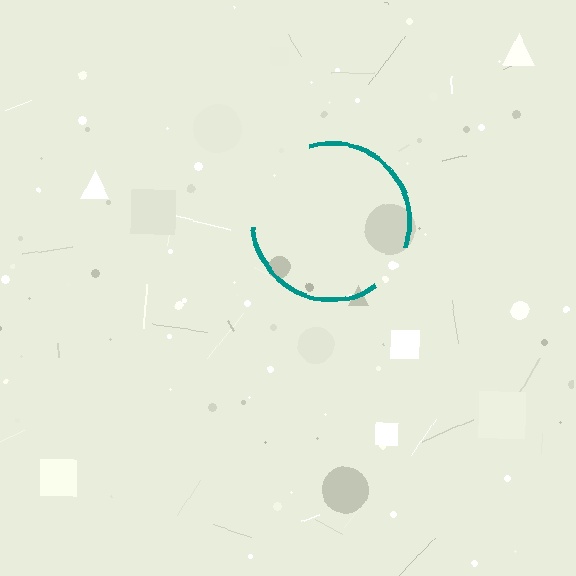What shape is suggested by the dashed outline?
The dashed outline suggests a circle.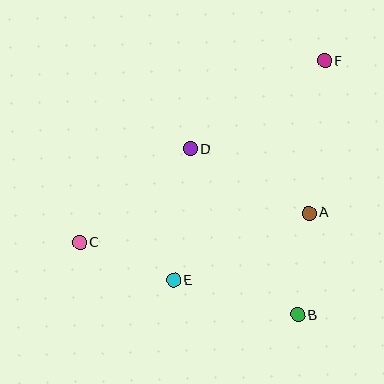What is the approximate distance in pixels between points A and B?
The distance between A and B is approximately 103 pixels.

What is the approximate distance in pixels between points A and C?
The distance between A and C is approximately 231 pixels.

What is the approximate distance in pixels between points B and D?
The distance between B and D is approximately 198 pixels.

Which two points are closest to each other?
Points C and E are closest to each other.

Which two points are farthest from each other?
Points C and F are farthest from each other.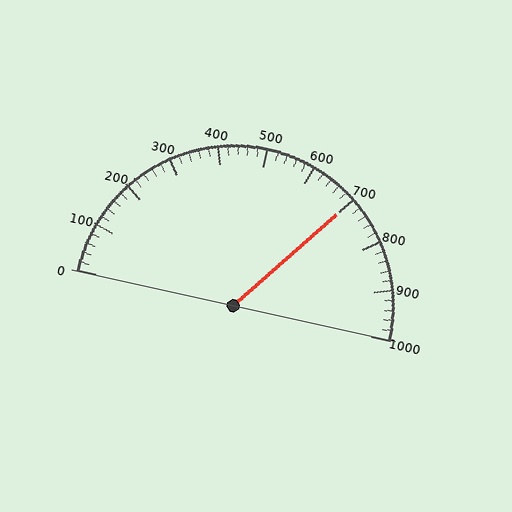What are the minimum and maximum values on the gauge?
The gauge ranges from 0 to 1000.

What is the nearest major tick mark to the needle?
The nearest major tick mark is 700.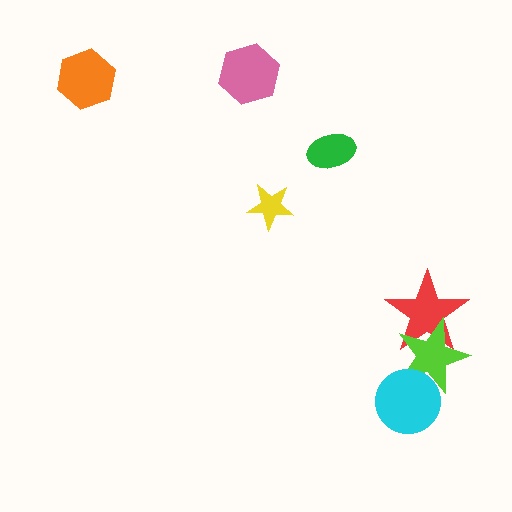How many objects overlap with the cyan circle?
1 object overlaps with the cyan circle.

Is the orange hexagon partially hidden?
No, no other shape covers it.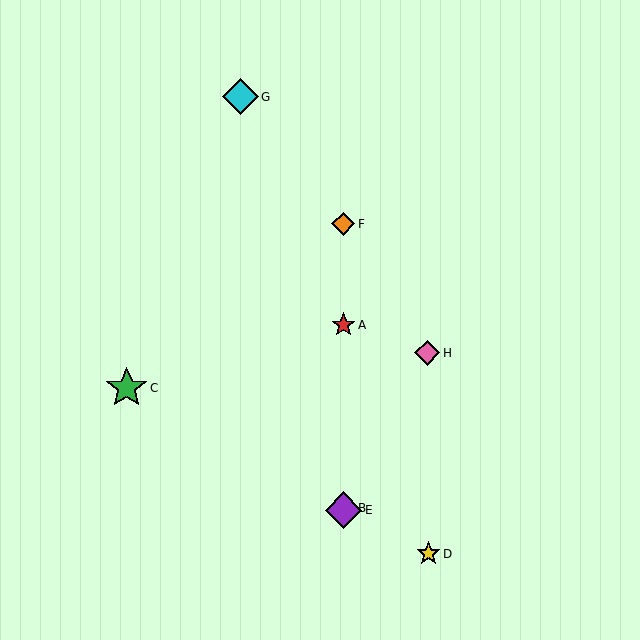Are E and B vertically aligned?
Yes, both are at x≈343.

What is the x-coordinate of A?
Object A is at x≈343.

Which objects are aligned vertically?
Objects A, B, E, F are aligned vertically.